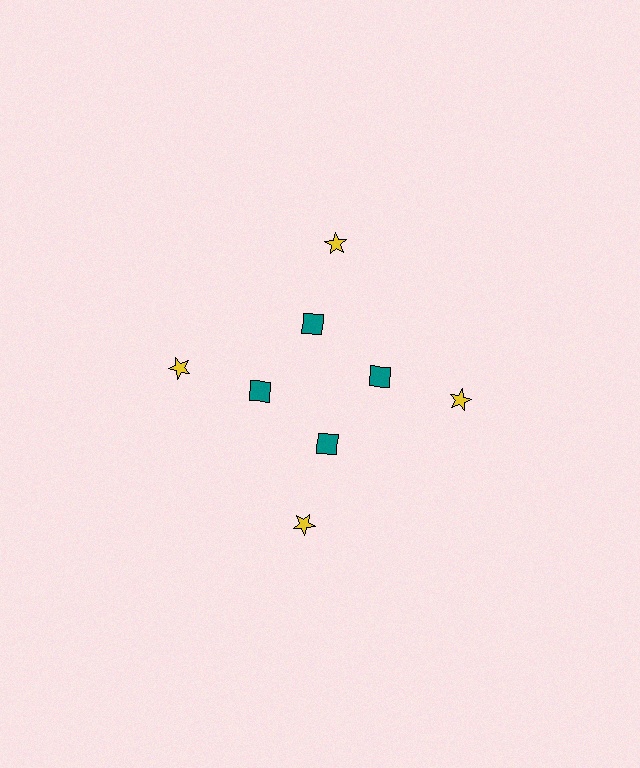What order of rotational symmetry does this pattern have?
This pattern has 4-fold rotational symmetry.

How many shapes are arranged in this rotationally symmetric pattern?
There are 8 shapes, arranged in 4 groups of 2.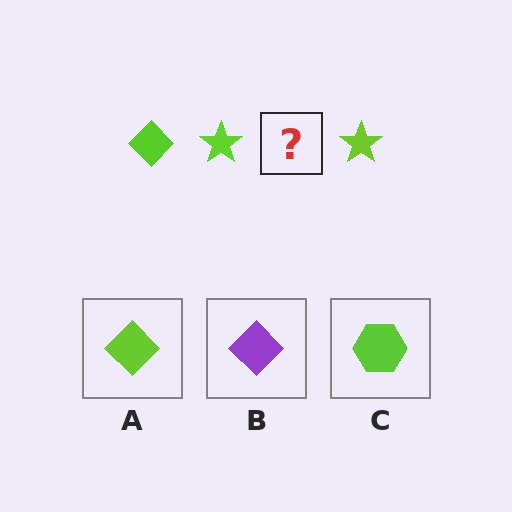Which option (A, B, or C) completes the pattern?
A.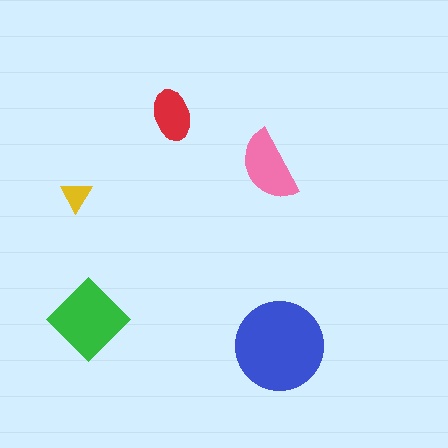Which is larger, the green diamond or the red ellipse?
The green diamond.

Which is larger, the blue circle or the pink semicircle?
The blue circle.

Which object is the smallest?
The yellow triangle.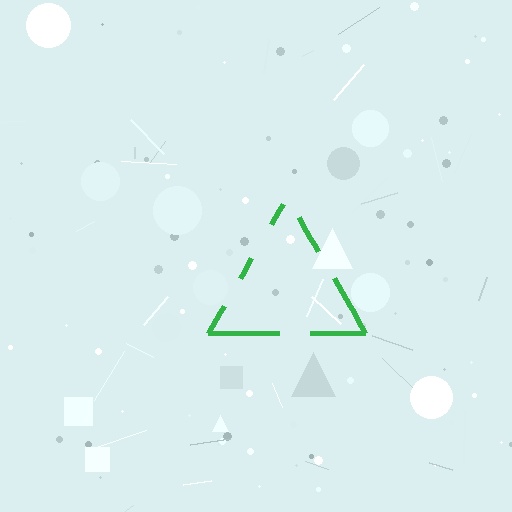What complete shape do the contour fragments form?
The contour fragments form a triangle.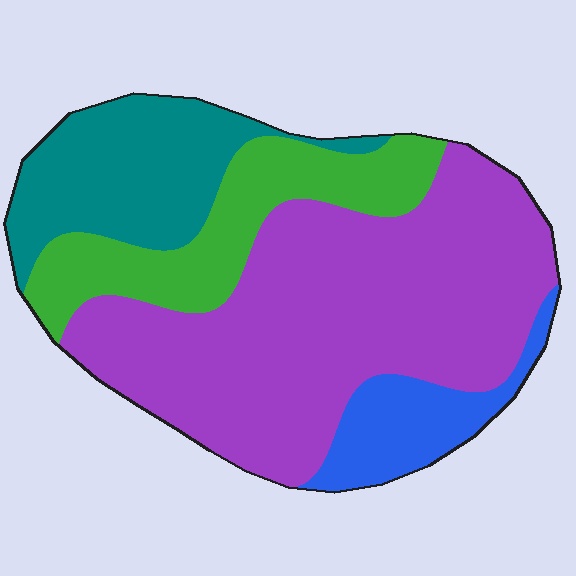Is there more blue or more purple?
Purple.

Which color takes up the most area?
Purple, at roughly 55%.